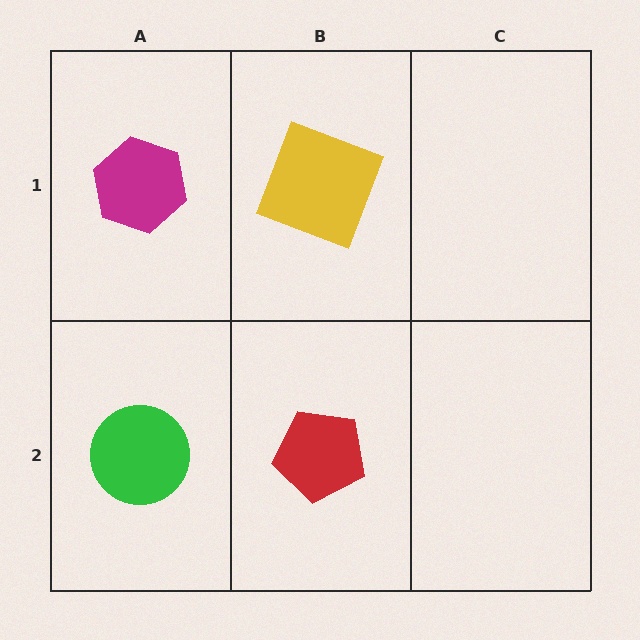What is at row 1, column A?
A magenta hexagon.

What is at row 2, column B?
A red pentagon.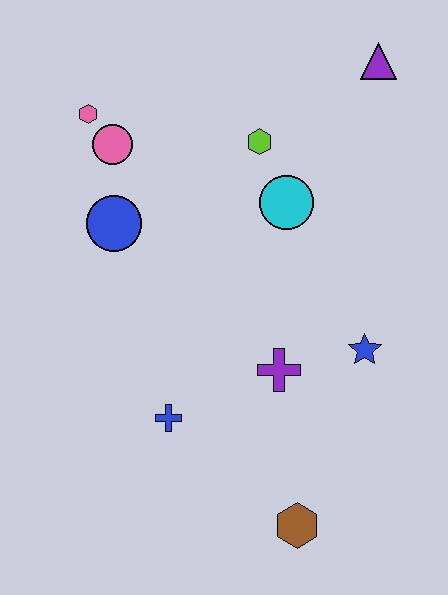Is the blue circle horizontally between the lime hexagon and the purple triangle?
No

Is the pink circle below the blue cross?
No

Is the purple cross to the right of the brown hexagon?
No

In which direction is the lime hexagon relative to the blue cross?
The lime hexagon is above the blue cross.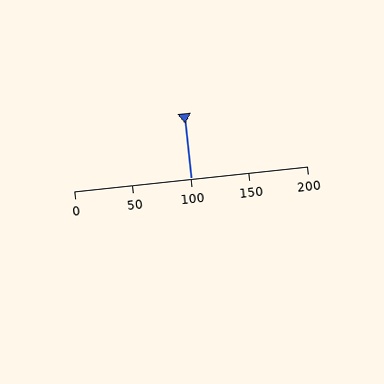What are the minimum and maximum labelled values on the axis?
The axis runs from 0 to 200.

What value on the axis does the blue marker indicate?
The marker indicates approximately 100.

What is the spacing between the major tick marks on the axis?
The major ticks are spaced 50 apart.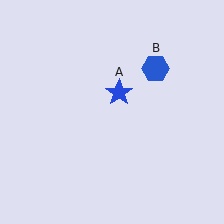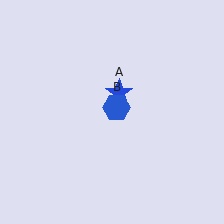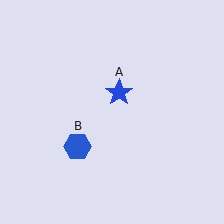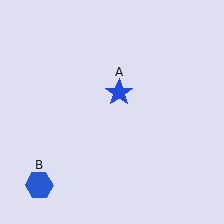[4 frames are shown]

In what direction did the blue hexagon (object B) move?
The blue hexagon (object B) moved down and to the left.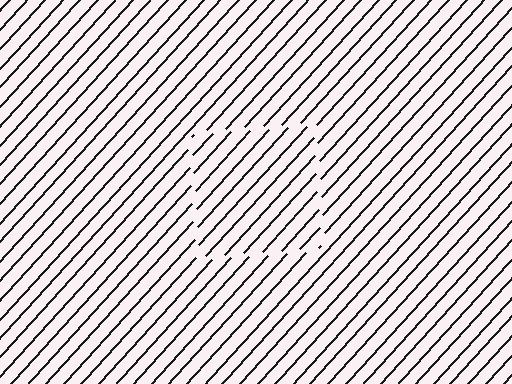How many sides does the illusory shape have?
4 sides — the line-ends trace a square.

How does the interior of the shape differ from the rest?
The interior of the shape contains the same grating, shifted by half a period — the contour is defined by the phase discontinuity where line-ends from the inner and outer gratings abut.